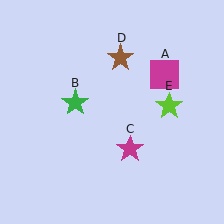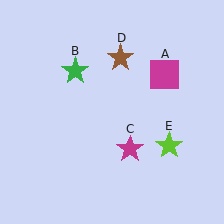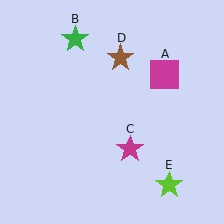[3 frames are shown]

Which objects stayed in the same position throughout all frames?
Magenta square (object A) and magenta star (object C) and brown star (object D) remained stationary.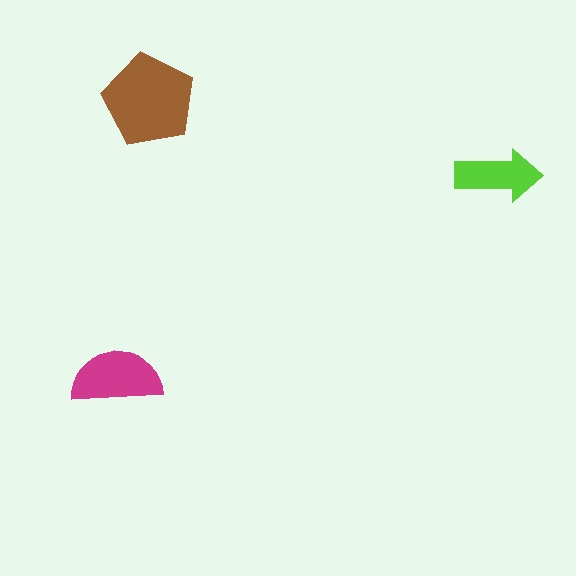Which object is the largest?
The brown pentagon.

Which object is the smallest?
The lime arrow.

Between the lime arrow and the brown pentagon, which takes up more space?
The brown pentagon.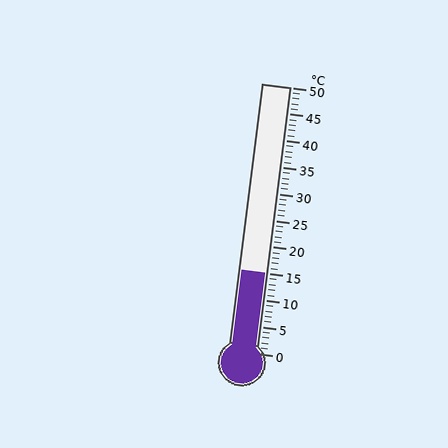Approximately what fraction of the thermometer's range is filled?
The thermometer is filled to approximately 30% of its range.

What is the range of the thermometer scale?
The thermometer scale ranges from 0°C to 50°C.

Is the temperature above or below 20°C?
The temperature is below 20°C.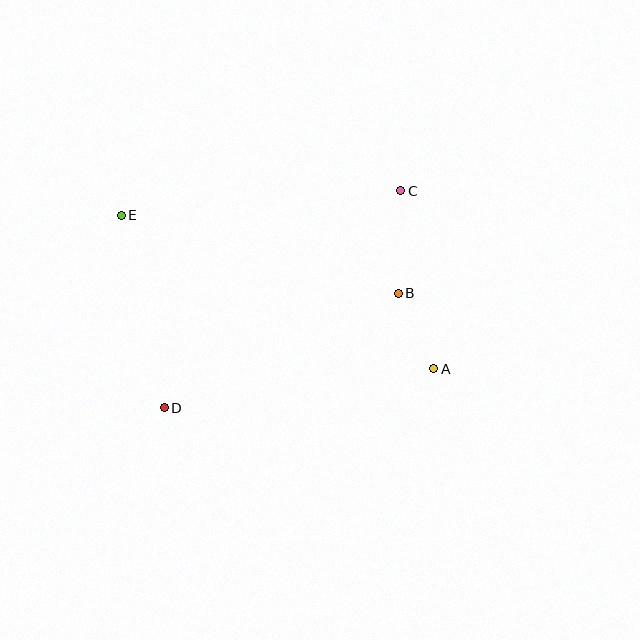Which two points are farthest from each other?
Points A and E are farthest from each other.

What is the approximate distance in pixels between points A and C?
The distance between A and C is approximately 181 pixels.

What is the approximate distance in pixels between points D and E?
The distance between D and E is approximately 197 pixels.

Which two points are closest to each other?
Points A and B are closest to each other.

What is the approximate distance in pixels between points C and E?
The distance between C and E is approximately 280 pixels.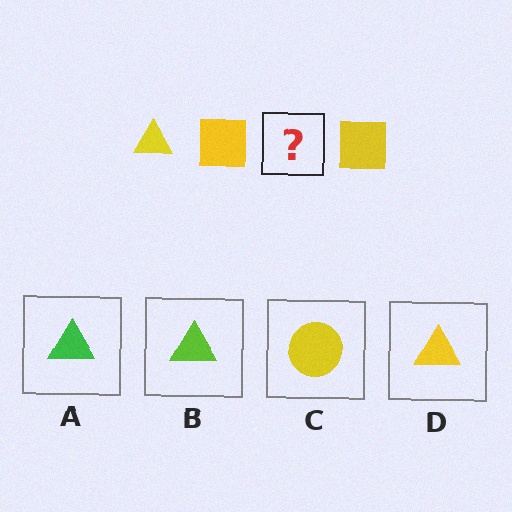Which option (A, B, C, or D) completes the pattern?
D.